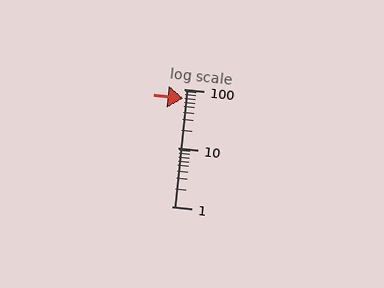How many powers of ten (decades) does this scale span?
The scale spans 2 decades, from 1 to 100.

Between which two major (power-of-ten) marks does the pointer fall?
The pointer is between 10 and 100.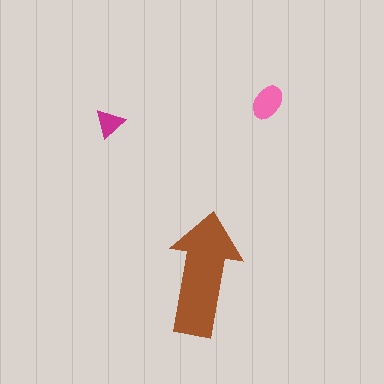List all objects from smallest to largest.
The magenta triangle, the pink ellipse, the brown arrow.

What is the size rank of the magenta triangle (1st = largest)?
3rd.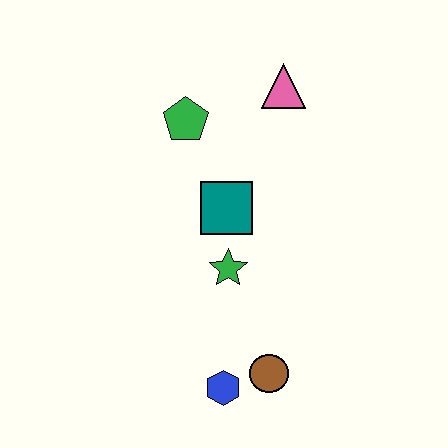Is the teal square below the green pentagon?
Yes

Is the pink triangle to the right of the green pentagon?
Yes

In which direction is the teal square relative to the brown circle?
The teal square is above the brown circle.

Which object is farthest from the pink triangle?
The blue hexagon is farthest from the pink triangle.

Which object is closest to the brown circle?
The blue hexagon is closest to the brown circle.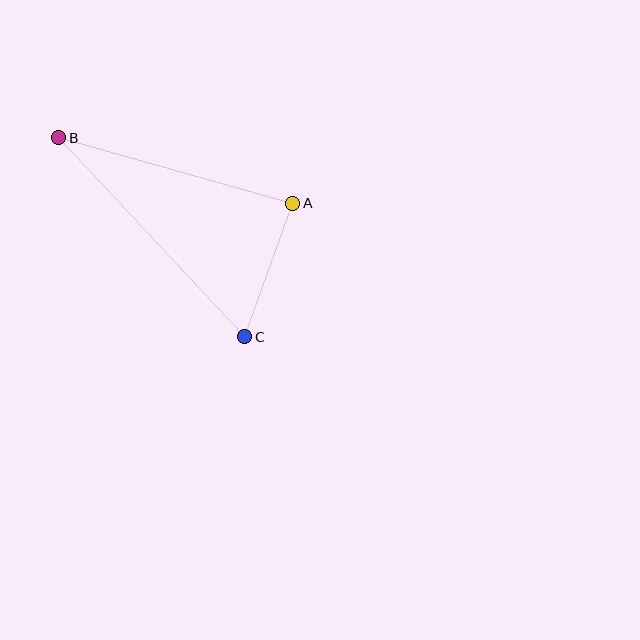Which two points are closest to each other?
Points A and C are closest to each other.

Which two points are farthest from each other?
Points B and C are farthest from each other.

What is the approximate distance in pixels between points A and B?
The distance between A and B is approximately 243 pixels.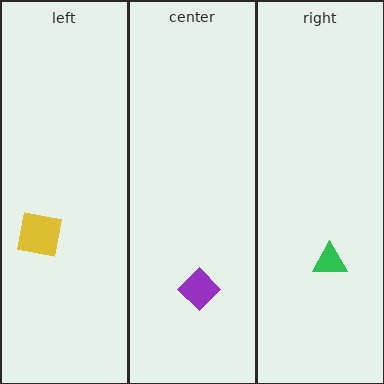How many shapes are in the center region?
1.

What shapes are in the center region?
The purple diamond.